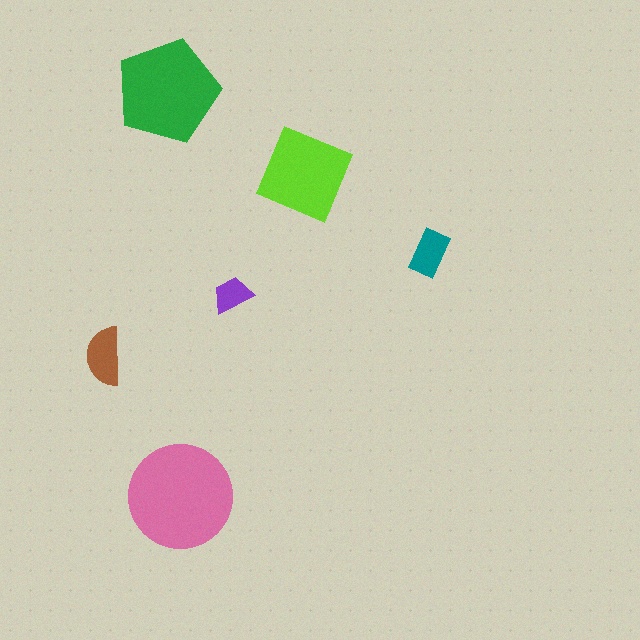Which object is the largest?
The pink circle.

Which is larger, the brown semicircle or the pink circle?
The pink circle.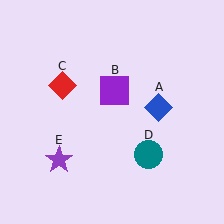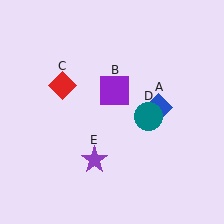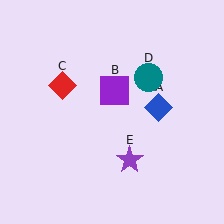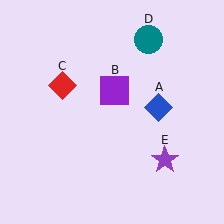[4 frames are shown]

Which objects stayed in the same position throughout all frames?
Blue diamond (object A) and purple square (object B) and red diamond (object C) remained stationary.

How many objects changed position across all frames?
2 objects changed position: teal circle (object D), purple star (object E).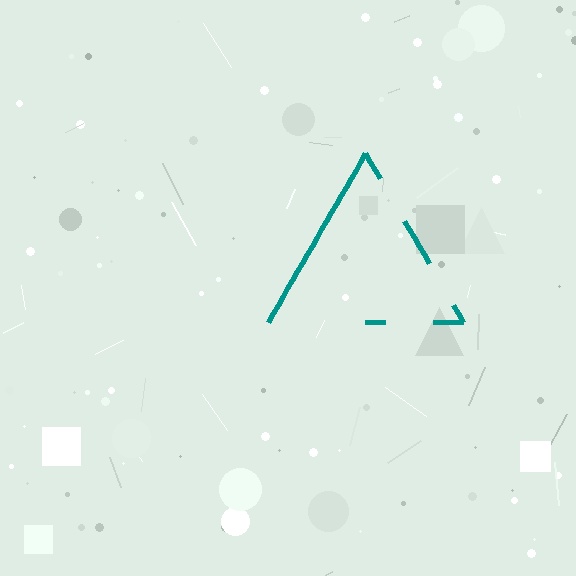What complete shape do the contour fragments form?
The contour fragments form a triangle.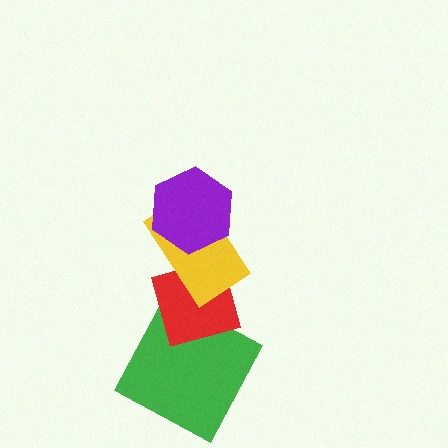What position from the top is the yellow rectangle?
The yellow rectangle is 2nd from the top.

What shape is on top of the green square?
The red diamond is on top of the green square.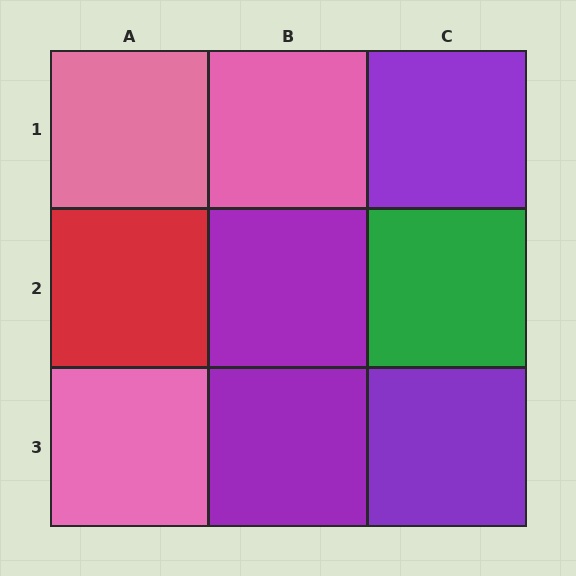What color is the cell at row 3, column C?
Purple.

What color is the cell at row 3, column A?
Pink.